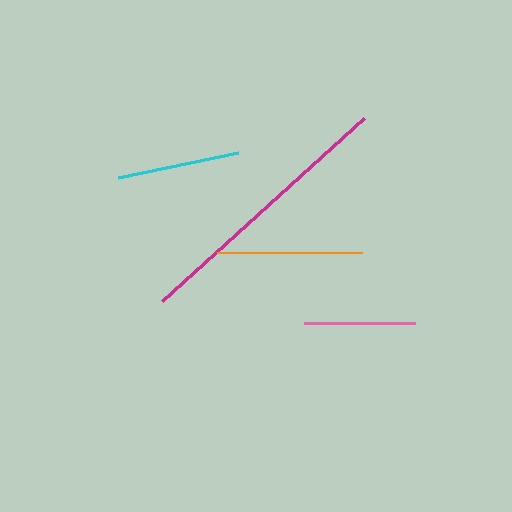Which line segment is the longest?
The magenta line is the longest at approximately 273 pixels.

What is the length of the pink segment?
The pink segment is approximately 111 pixels long.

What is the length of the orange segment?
The orange segment is approximately 145 pixels long.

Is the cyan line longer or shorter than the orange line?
The orange line is longer than the cyan line.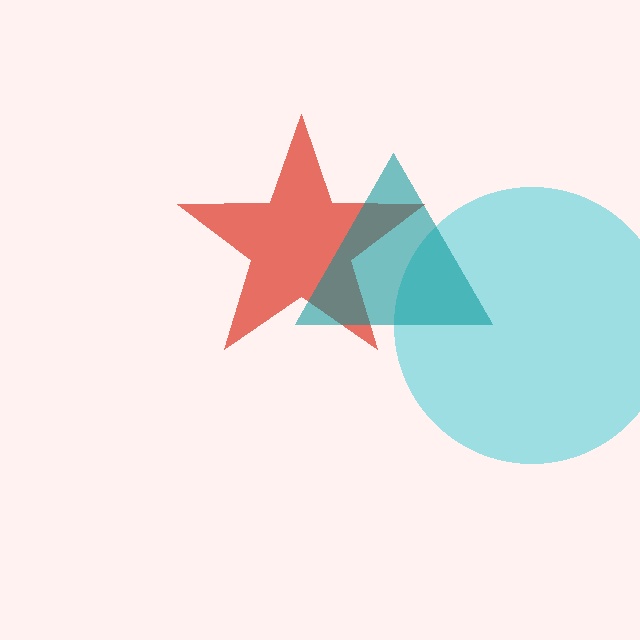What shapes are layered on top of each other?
The layered shapes are: a cyan circle, a red star, a teal triangle.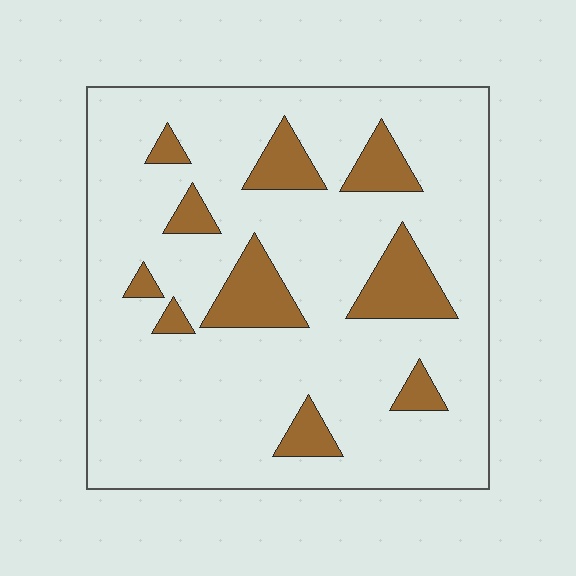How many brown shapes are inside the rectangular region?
10.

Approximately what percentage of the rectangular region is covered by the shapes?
Approximately 15%.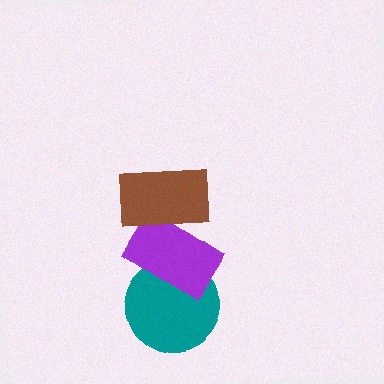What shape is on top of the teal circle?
The purple rectangle is on top of the teal circle.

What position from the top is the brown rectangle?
The brown rectangle is 1st from the top.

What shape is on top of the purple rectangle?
The brown rectangle is on top of the purple rectangle.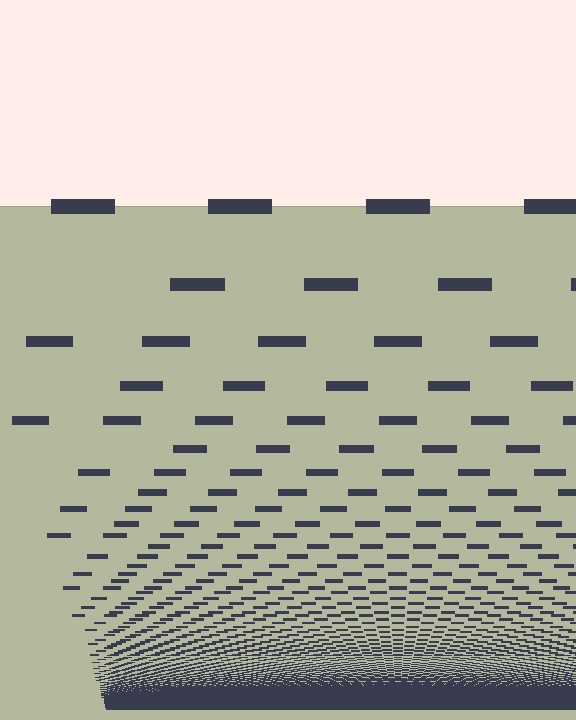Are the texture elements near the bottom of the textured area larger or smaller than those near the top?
Smaller. The gradient is inverted — elements near the bottom are smaller and denser.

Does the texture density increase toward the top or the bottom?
Density increases toward the bottom.